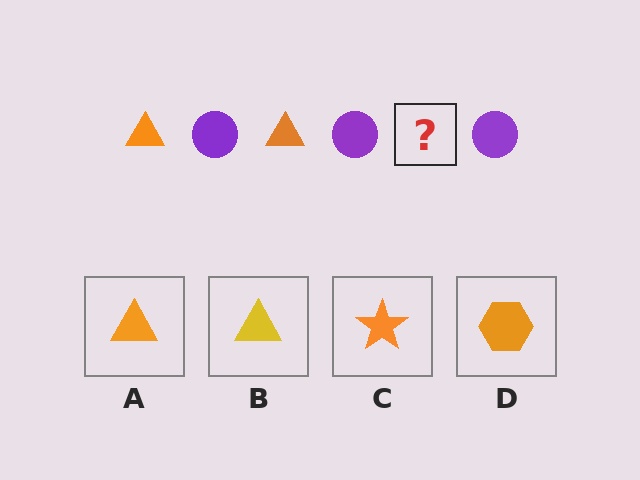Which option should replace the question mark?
Option A.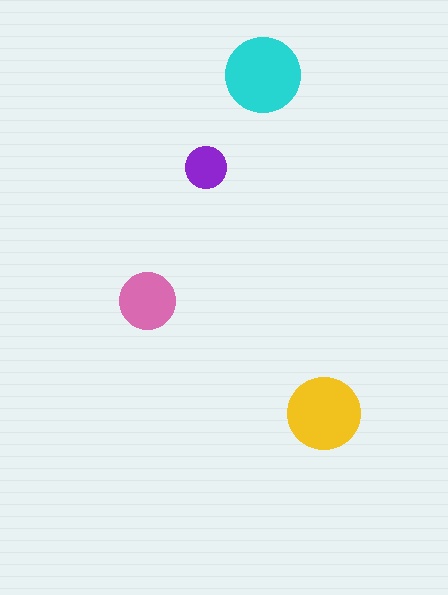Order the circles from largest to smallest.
the cyan one, the yellow one, the pink one, the purple one.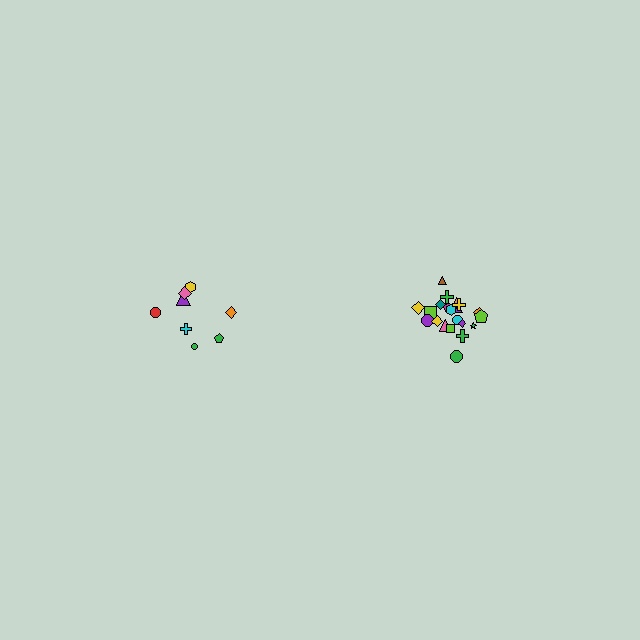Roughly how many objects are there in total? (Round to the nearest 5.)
Roughly 30 objects in total.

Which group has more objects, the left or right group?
The right group.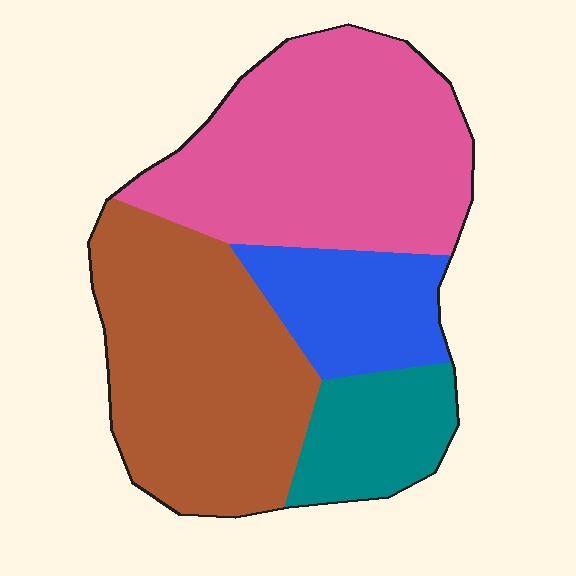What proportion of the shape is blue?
Blue takes up about one eighth (1/8) of the shape.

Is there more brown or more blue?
Brown.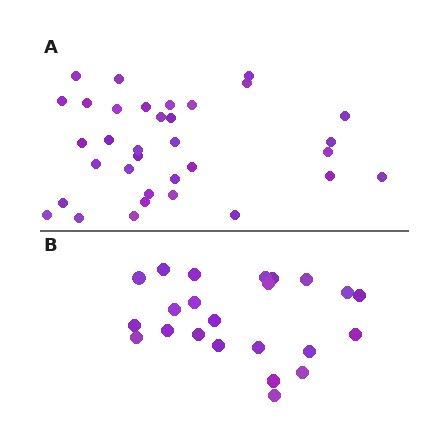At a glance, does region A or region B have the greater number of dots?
Region A (the top region) has more dots.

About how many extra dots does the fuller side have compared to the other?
Region A has roughly 12 or so more dots than region B.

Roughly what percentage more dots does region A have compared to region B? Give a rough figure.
About 50% more.